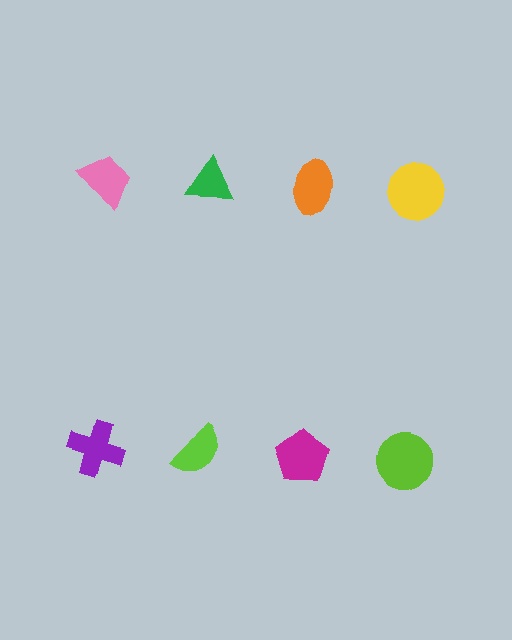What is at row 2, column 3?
A magenta pentagon.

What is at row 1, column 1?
A pink trapezoid.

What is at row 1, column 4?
A yellow circle.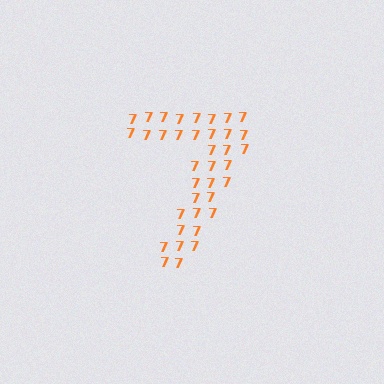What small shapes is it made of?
It is made of small digit 7's.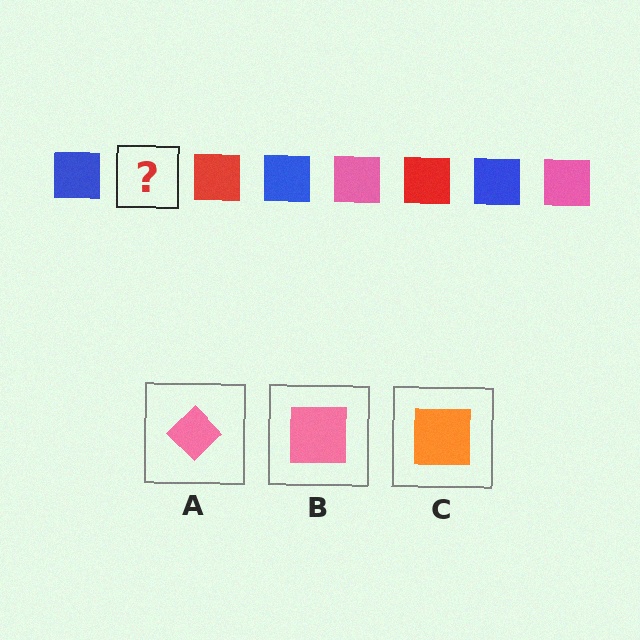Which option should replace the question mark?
Option B.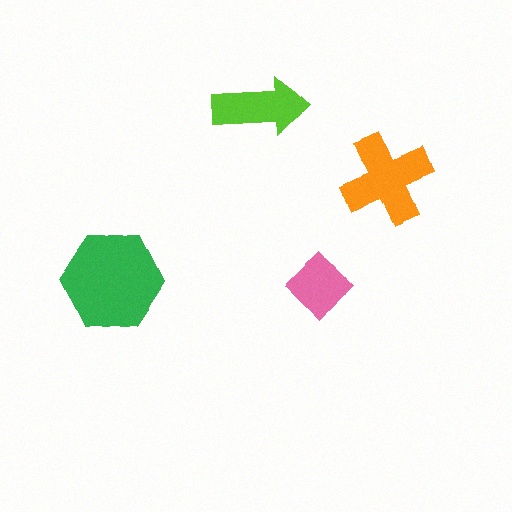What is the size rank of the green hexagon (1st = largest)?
1st.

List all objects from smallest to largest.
The pink diamond, the lime arrow, the orange cross, the green hexagon.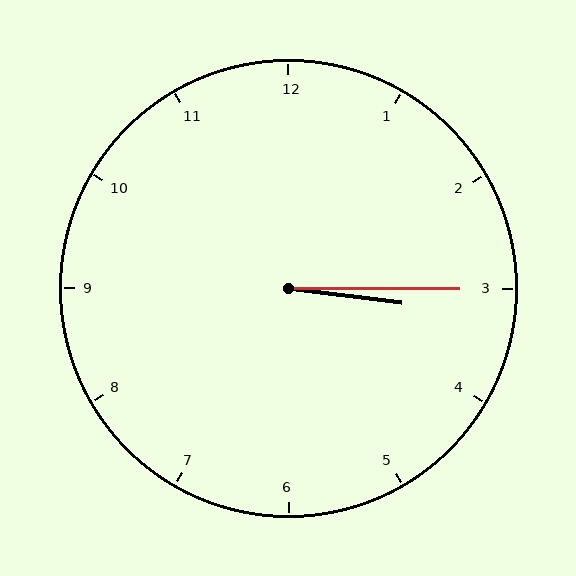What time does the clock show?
3:15.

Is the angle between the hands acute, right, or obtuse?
It is acute.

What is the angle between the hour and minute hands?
Approximately 8 degrees.